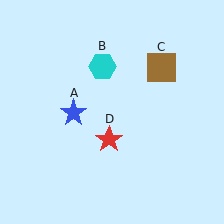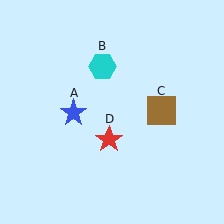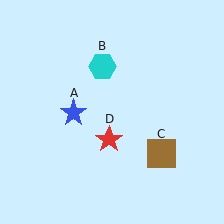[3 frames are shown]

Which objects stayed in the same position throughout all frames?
Blue star (object A) and cyan hexagon (object B) and red star (object D) remained stationary.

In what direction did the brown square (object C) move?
The brown square (object C) moved down.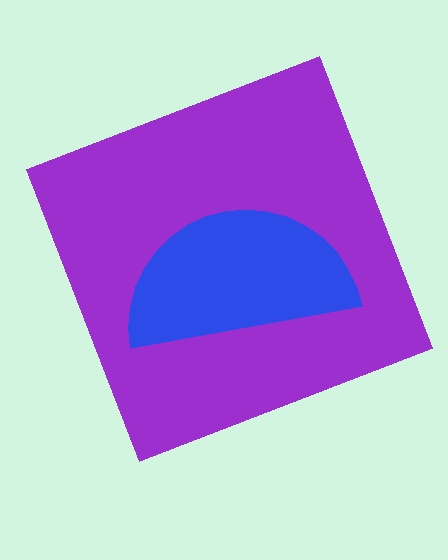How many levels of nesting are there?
2.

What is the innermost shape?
The blue semicircle.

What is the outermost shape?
The purple square.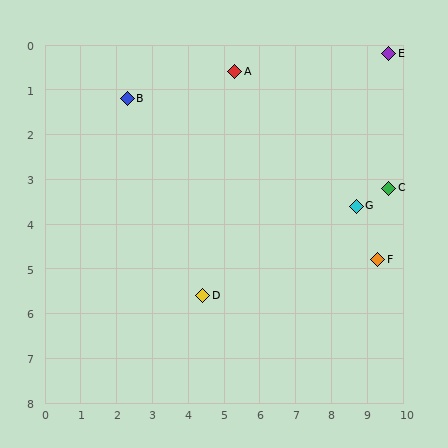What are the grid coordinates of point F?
Point F is at approximately (9.3, 4.8).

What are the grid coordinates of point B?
Point B is at approximately (2.3, 1.2).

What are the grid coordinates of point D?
Point D is at approximately (4.4, 5.6).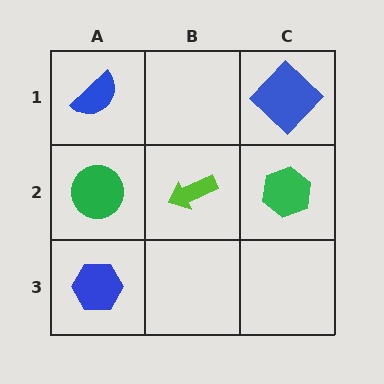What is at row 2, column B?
A lime arrow.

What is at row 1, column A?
A blue semicircle.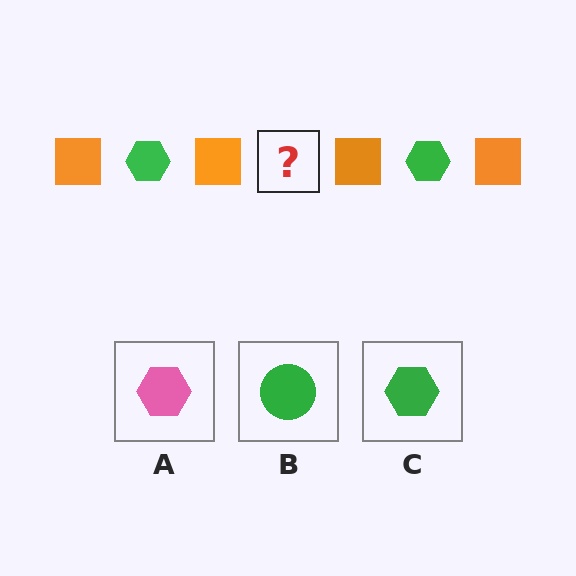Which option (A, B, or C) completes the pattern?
C.